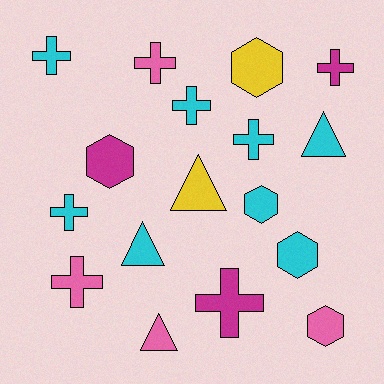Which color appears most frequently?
Cyan, with 8 objects.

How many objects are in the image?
There are 17 objects.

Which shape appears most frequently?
Cross, with 8 objects.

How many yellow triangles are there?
There is 1 yellow triangle.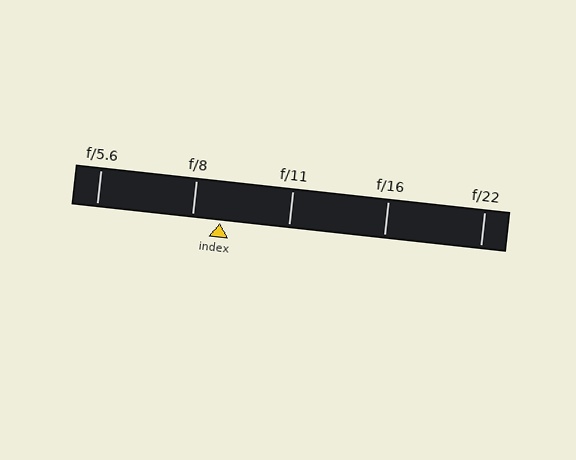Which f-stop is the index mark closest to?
The index mark is closest to f/8.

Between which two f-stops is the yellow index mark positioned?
The index mark is between f/8 and f/11.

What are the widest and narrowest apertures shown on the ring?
The widest aperture shown is f/5.6 and the narrowest is f/22.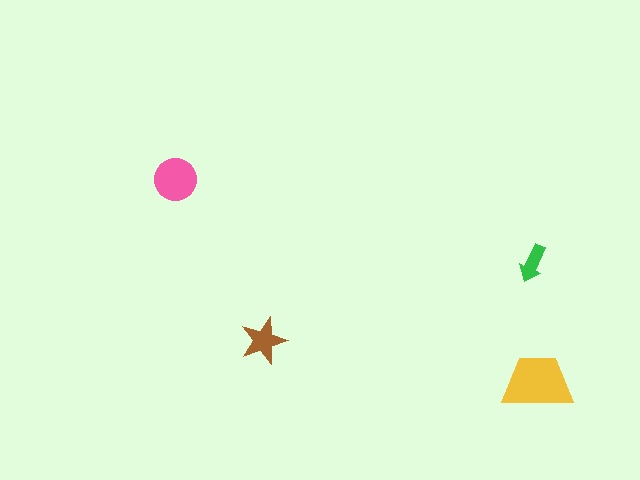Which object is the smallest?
The green arrow.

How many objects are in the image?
There are 4 objects in the image.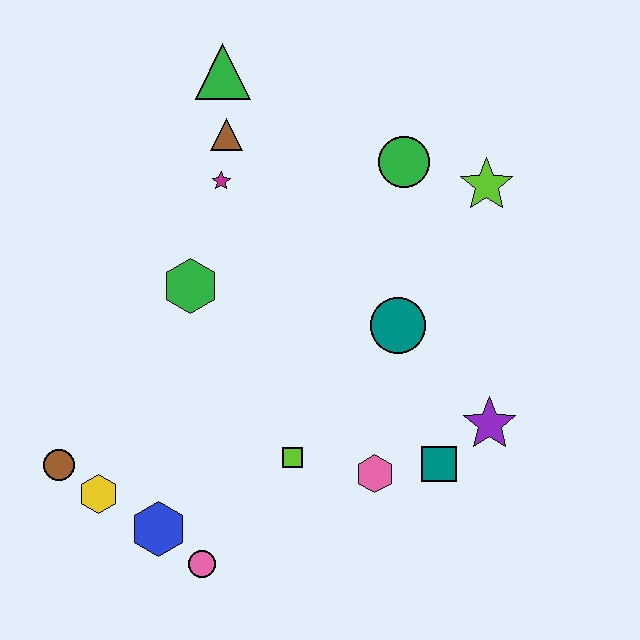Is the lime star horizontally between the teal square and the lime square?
No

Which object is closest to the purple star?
The teal square is closest to the purple star.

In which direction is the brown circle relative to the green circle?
The brown circle is to the left of the green circle.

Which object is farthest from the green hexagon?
The purple star is farthest from the green hexagon.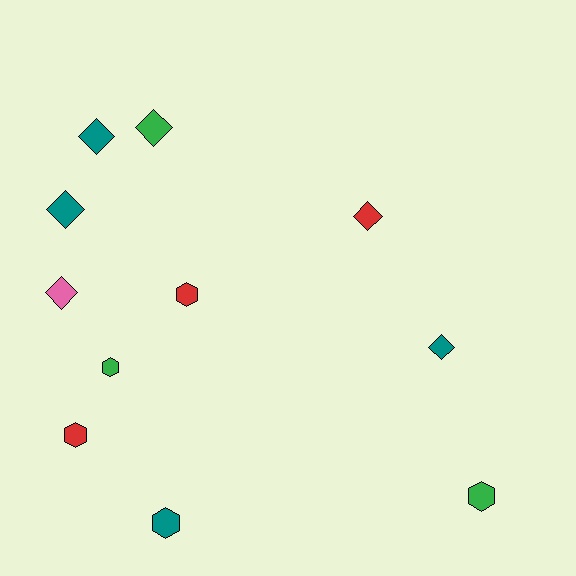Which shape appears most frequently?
Diamond, with 6 objects.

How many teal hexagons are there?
There is 1 teal hexagon.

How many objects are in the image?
There are 11 objects.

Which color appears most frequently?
Teal, with 4 objects.